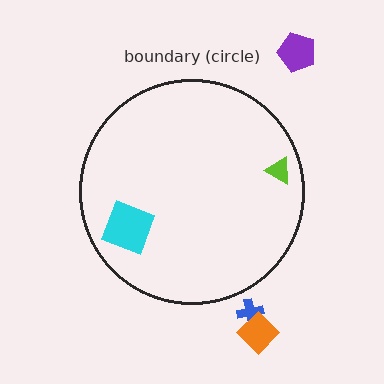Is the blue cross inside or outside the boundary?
Outside.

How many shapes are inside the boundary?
2 inside, 3 outside.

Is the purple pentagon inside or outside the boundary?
Outside.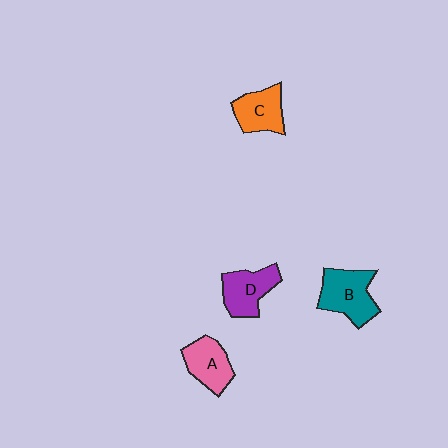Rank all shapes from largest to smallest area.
From largest to smallest: B (teal), D (purple), A (pink), C (orange).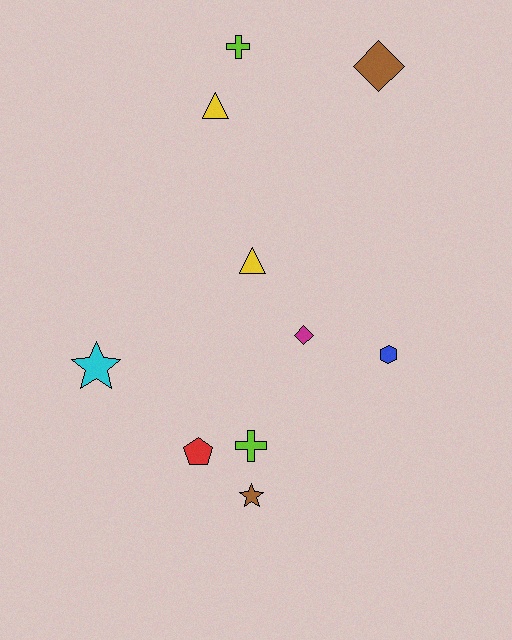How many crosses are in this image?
There are 2 crosses.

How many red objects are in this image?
There is 1 red object.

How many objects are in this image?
There are 10 objects.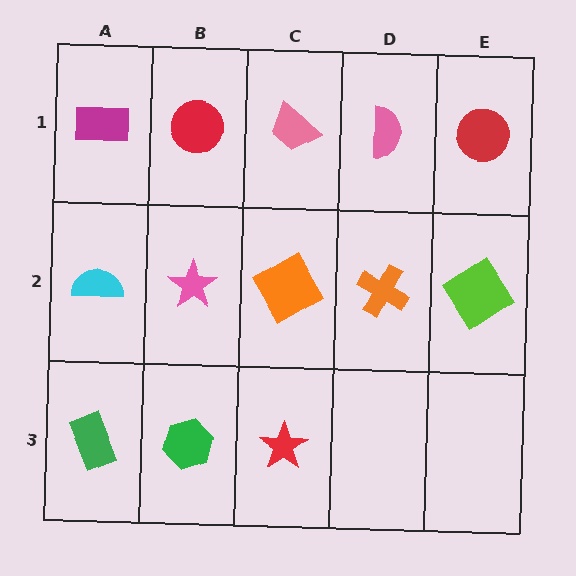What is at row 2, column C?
An orange square.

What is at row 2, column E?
A lime diamond.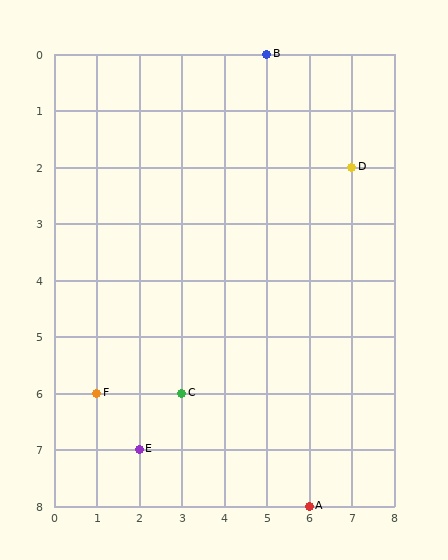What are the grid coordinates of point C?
Point C is at grid coordinates (3, 6).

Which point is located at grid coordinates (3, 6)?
Point C is at (3, 6).